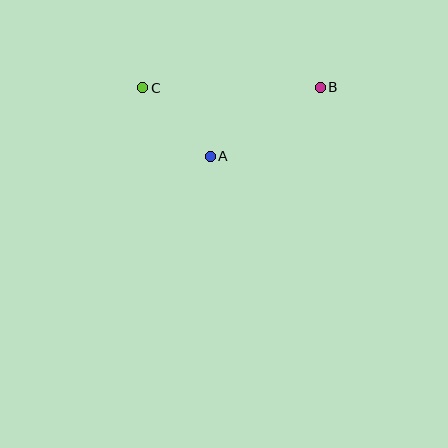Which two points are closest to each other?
Points A and C are closest to each other.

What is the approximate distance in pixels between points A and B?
The distance between A and B is approximately 130 pixels.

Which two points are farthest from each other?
Points B and C are farthest from each other.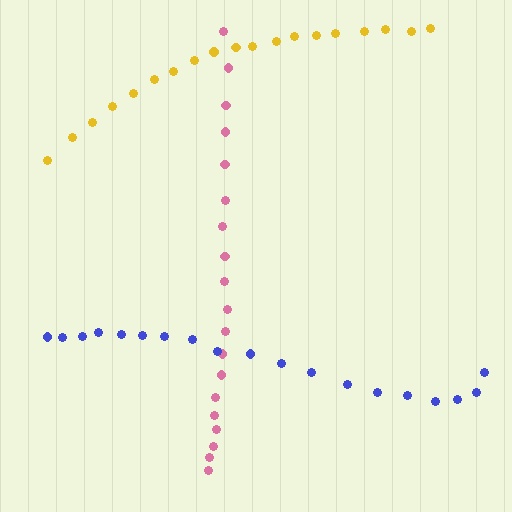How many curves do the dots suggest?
There are 3 distinct paths.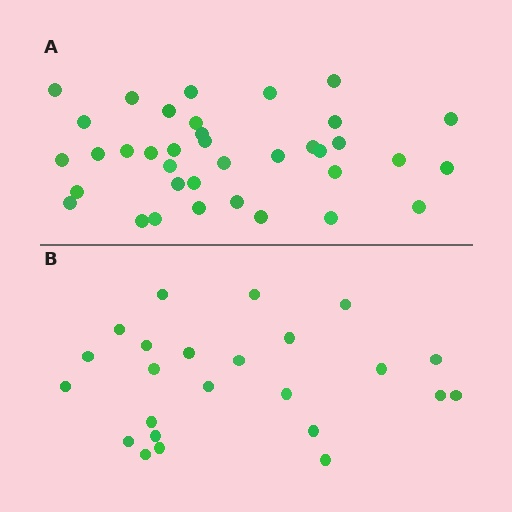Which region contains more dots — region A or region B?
Region A (the top region) has more dots.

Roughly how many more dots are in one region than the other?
Region A has approximately 15 more dots than region B.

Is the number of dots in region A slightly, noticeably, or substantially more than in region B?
Region A has substantially more. The ratio is roughly 1.5 to 1.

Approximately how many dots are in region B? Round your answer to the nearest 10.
About 20 dots. (The exact count is 24, which rounds to 20.)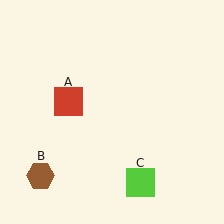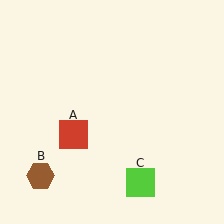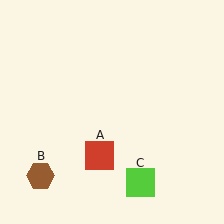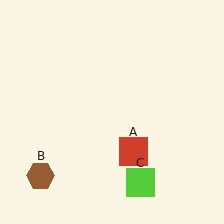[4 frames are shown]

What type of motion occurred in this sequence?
The red square (object A) rotated counterclockwise around the center of the scene.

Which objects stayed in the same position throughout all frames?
Brown hexagon (object B) and lime square (object C) remained stationary.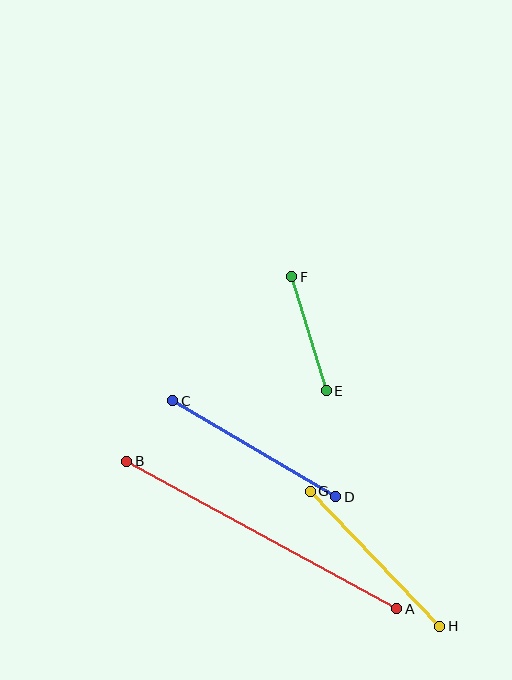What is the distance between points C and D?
The distance is approximately 189 pixels.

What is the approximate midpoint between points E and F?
The midpoint is at approximately (309, 334) pixels.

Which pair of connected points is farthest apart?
Points A and B are farthest apart.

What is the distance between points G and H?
The distance is approximately 187 pixels.